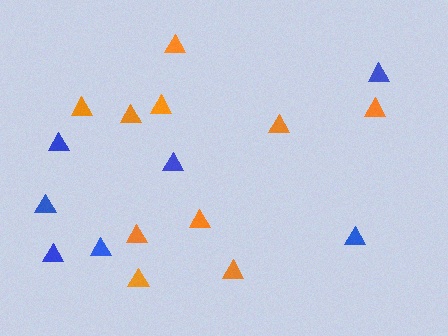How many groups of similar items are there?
There are 2 groups: one group of blue triangles (7) and one group of orange triangles (10).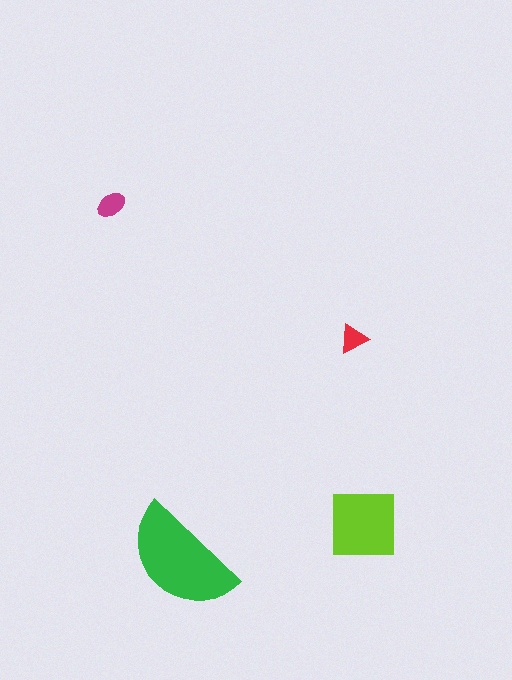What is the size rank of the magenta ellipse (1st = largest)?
3rd.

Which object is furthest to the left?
The magenta ellipse is leftmost.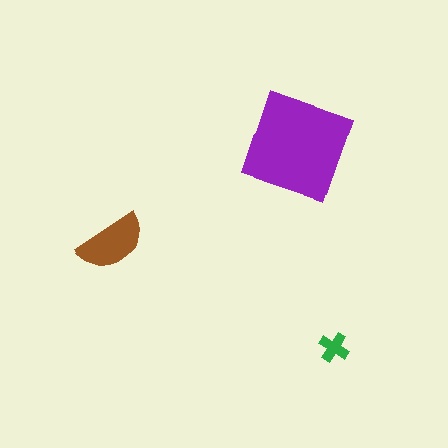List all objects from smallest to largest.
The green cross, the brown semicircle, the purple square.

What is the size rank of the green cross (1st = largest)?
3rd.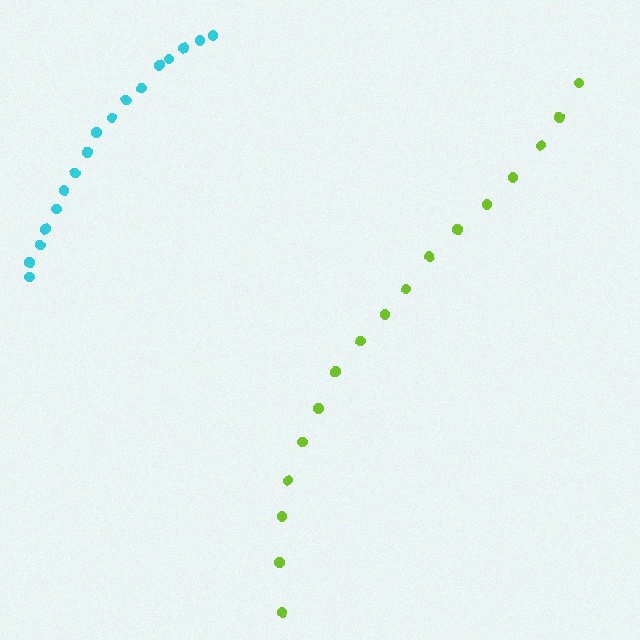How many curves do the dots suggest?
There are 2 distinct paths.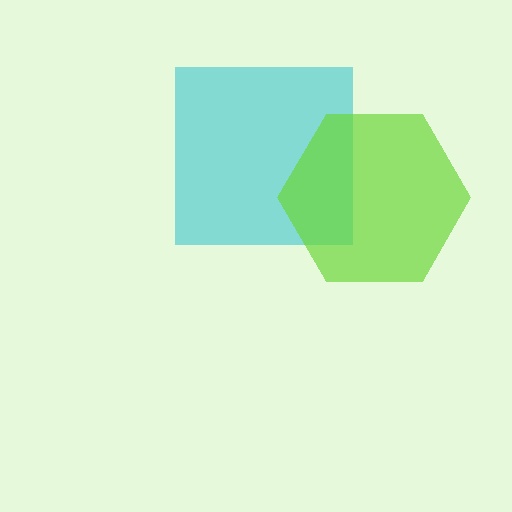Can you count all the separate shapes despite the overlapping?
Yes, there are 2 separate shapes.